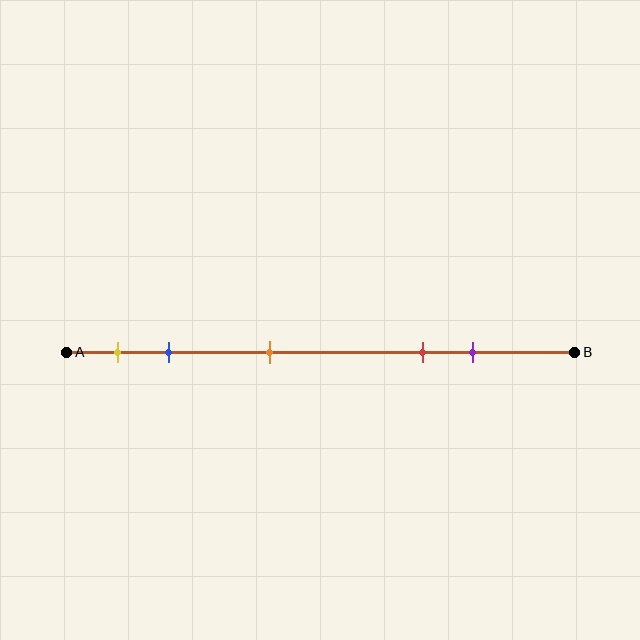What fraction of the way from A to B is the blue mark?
The blue mark is approximately 20% (0.2) of the way from A to B.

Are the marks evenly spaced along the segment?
No, the marks are not evenly spaced.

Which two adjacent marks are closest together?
The yellow and blue marks are the closest adjacent pair.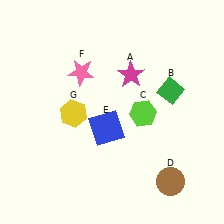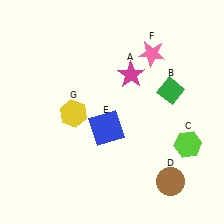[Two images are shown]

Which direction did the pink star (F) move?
The pink star (F) moved right.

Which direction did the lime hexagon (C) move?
The lime hexagon (C) moved right.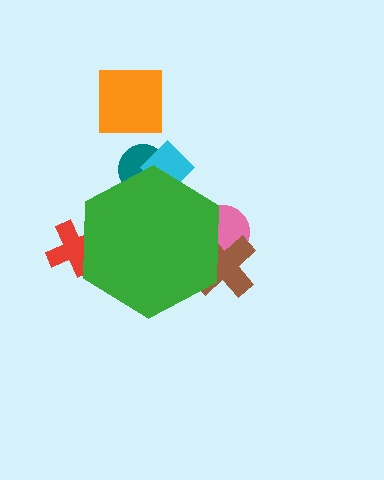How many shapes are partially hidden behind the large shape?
5 shapes are partially hidden.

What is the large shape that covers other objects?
A green hexagon.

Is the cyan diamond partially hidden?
Yes, the cyan diamond is partially hidden behind the green hexagon.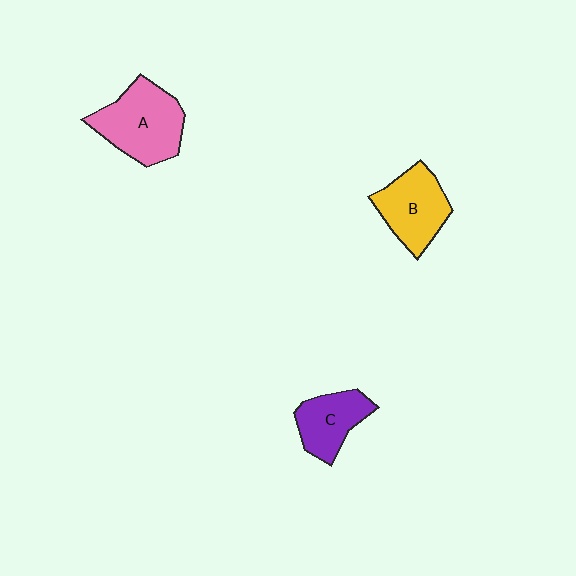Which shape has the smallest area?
Shape C (purple).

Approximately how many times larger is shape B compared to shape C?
Approximately 1.2 times.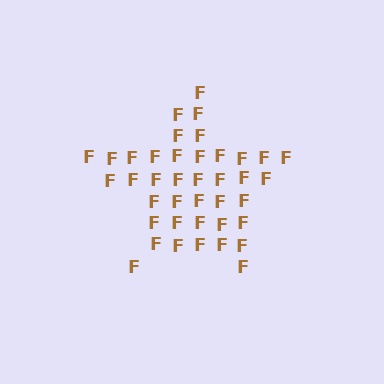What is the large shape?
The large shape is a star.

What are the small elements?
The small elements are letter F's.